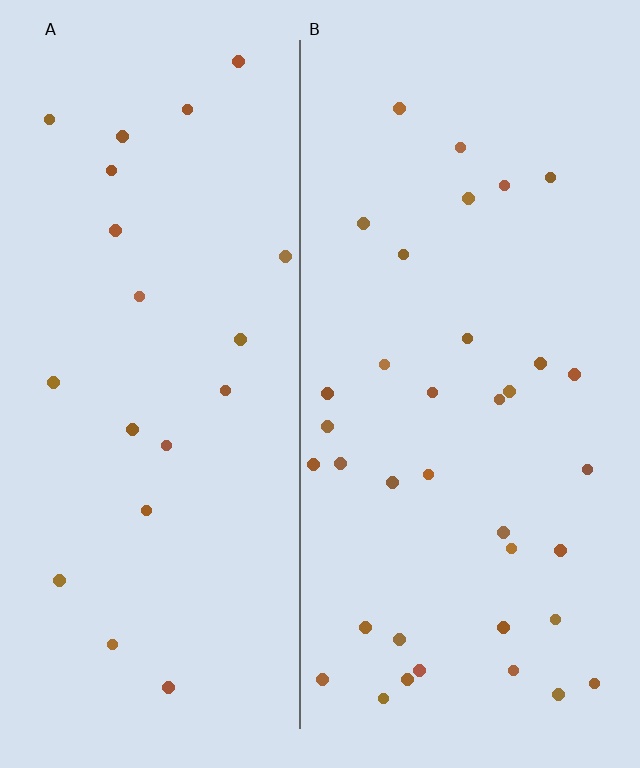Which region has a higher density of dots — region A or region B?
B (the right).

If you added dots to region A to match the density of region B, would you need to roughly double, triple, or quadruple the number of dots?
Approximately double.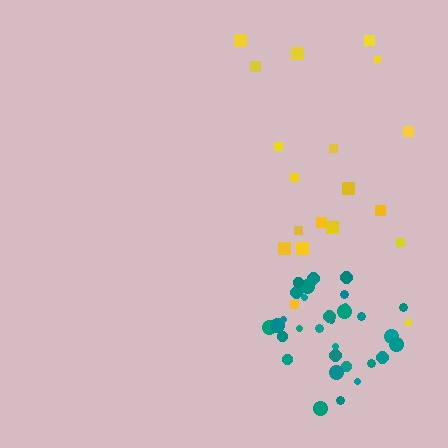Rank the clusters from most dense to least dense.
teal, yellow.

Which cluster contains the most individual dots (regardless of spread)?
Teal (32).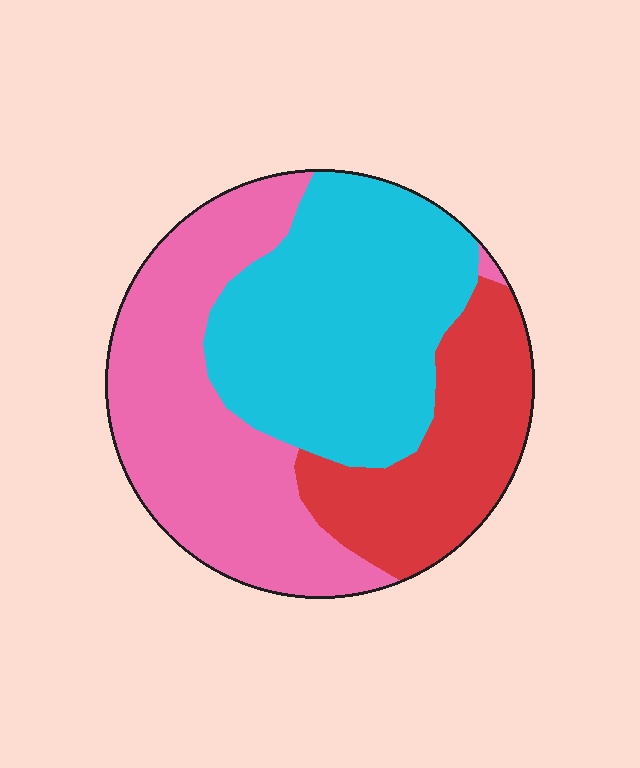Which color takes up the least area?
Red, at roughly 25%.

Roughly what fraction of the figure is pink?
Pink covers 38% of the figure.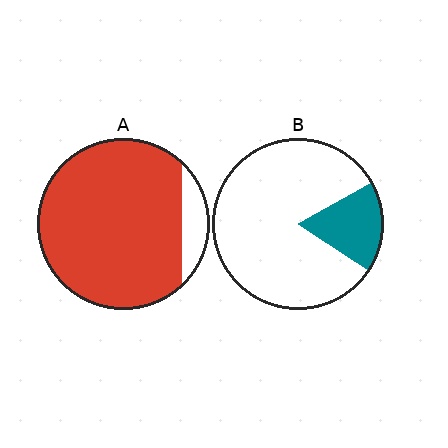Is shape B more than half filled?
No.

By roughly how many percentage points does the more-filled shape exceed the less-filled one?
By roughly 70 percentage points (A over B).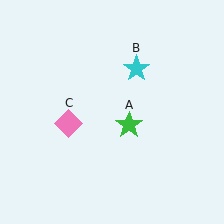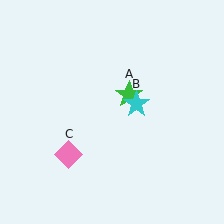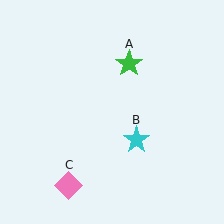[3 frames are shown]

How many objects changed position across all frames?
3 objects changed position: green star (object A), cyan star (object B), pink diamond (object C).